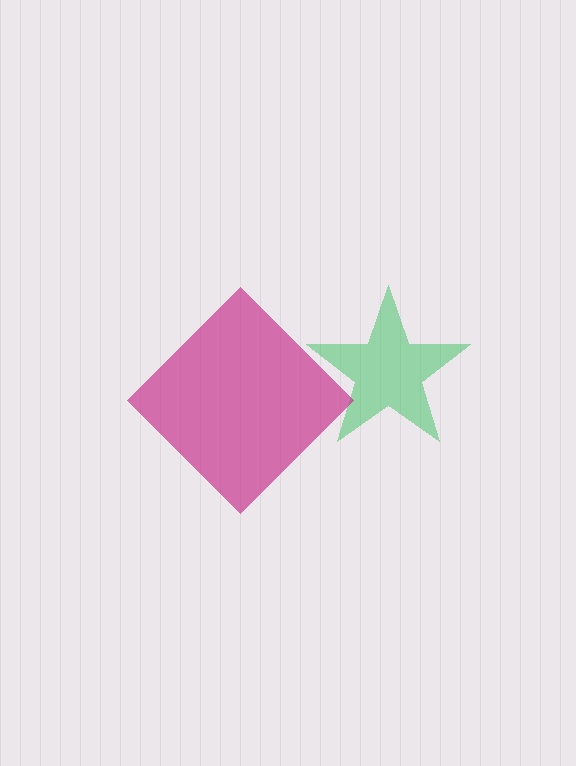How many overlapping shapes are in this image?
There are 2 overlapping shapes in the image.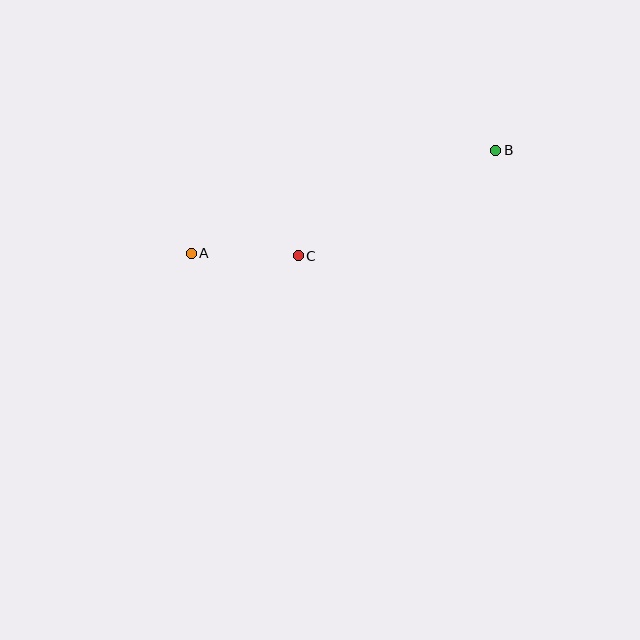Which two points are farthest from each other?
Points A and B are farthest from each other.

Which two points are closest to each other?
Points A and C are closest to each other.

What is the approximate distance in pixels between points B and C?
The distance between B and C is approximately 224 pixels.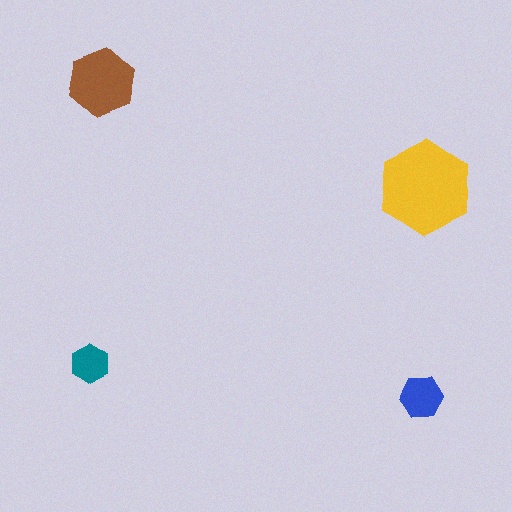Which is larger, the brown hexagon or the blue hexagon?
The brown one.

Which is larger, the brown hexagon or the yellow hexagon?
The yellow one.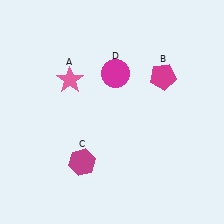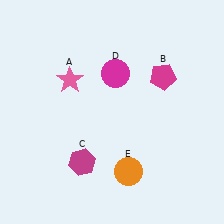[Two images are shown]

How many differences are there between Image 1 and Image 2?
There is 1 difference between the two images.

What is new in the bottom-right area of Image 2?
An orange circle (E) was added in the bottom-right area of Image 2.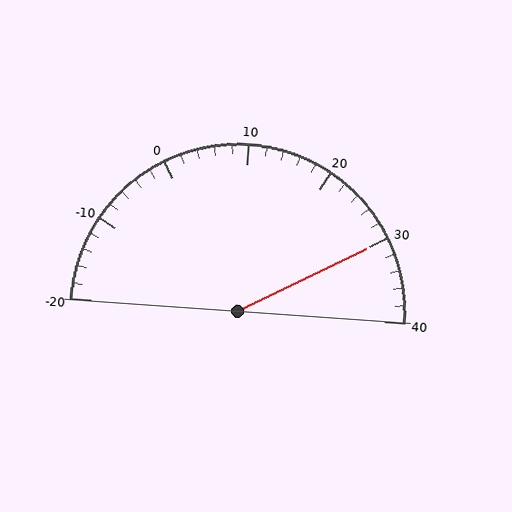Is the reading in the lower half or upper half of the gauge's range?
The reading is in the upper half of the range (-20 to 40).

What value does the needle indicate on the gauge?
The needle indicates approximately 30.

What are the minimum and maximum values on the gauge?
The gauge ranges from -20 to 40.